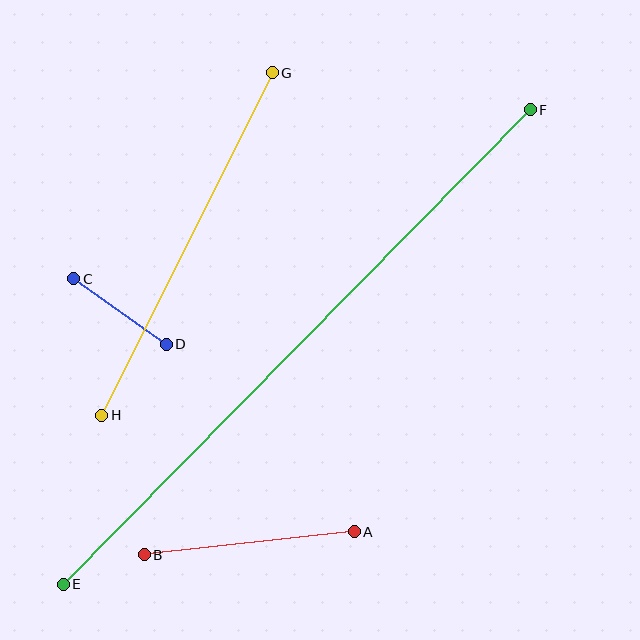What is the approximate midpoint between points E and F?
The midpoint is at approximately (297, 347) pixels.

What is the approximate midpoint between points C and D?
The midpoint is at approximately (120, 311) pixels.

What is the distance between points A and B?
The distance is approximately 211 pixels.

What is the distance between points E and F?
The distance is approximately 666 pixels.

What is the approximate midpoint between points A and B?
The midpoint is at approximately (249, 543) pixels.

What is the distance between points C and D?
The distance is approximately 113 pixels.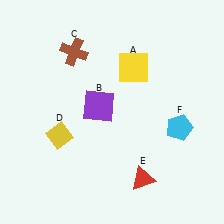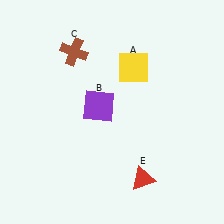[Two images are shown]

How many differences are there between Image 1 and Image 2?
There are 2 differences between the two images.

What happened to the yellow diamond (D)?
The yellow diamond (D) was removed in Image 2. It was in the bottom-left area of Image 1.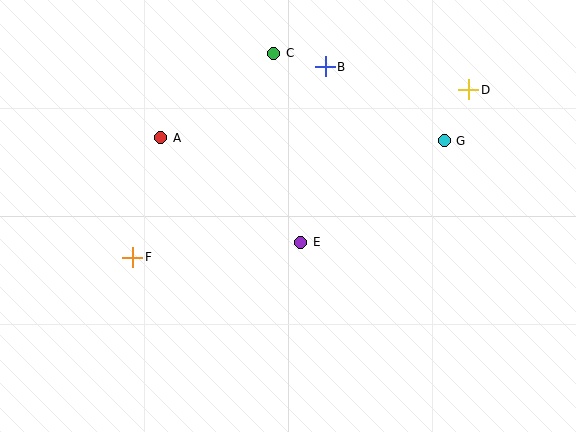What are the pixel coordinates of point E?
Point E is at (301, 242).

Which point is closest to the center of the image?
Point E at (301, 242) is closest to the center.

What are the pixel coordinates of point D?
Point D is at (469, 90).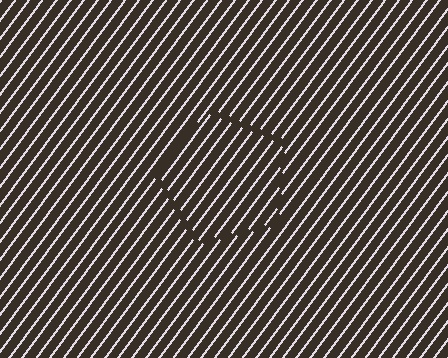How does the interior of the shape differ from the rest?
The interior of the shape contains the same grating, shifted by half a period — the contour is defined by the phase discontinuity where line-ends from the inner and outer gratings abut.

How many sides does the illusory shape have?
5 sides — the line-ends trace a pentagon.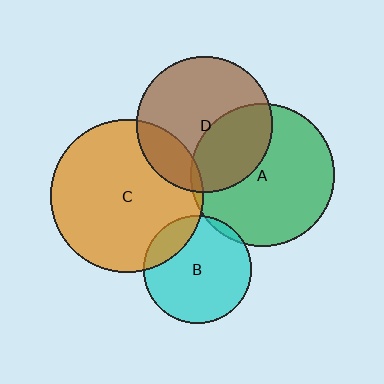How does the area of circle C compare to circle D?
Approximately 1.3 times.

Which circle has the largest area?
Circle C (orange).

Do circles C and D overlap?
Yes.